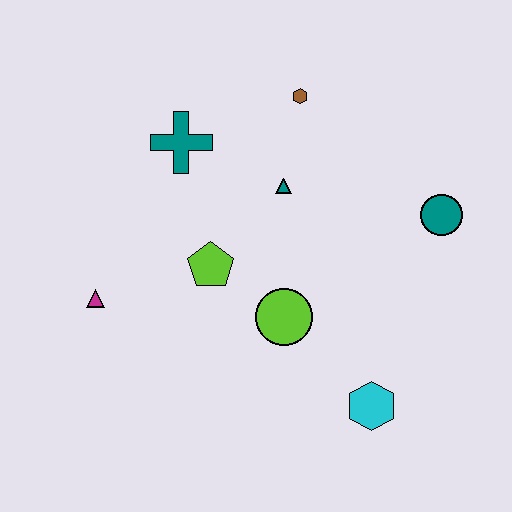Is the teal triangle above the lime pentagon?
Yes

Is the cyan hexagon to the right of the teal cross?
Yes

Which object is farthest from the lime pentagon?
The teal circle is farthest from the lime pentagon.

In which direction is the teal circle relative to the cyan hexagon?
The teal circle is above the cyan hexagon.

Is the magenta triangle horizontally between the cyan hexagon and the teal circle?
No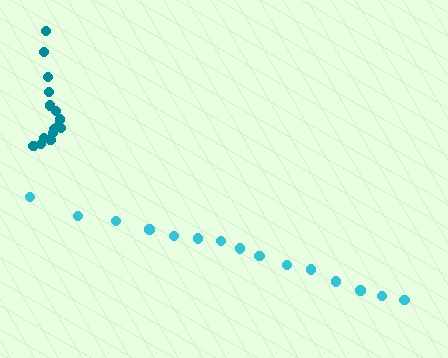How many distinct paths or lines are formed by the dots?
There are 2 distinct paths.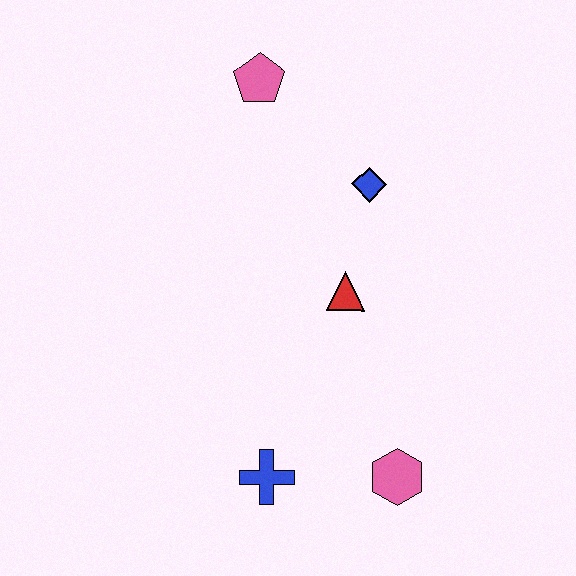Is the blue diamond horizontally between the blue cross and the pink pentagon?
No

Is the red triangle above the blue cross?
Yes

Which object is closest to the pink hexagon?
The blue cross is closest to the pink hexagon.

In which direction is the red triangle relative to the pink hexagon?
The red triangle is above the pink hexagon.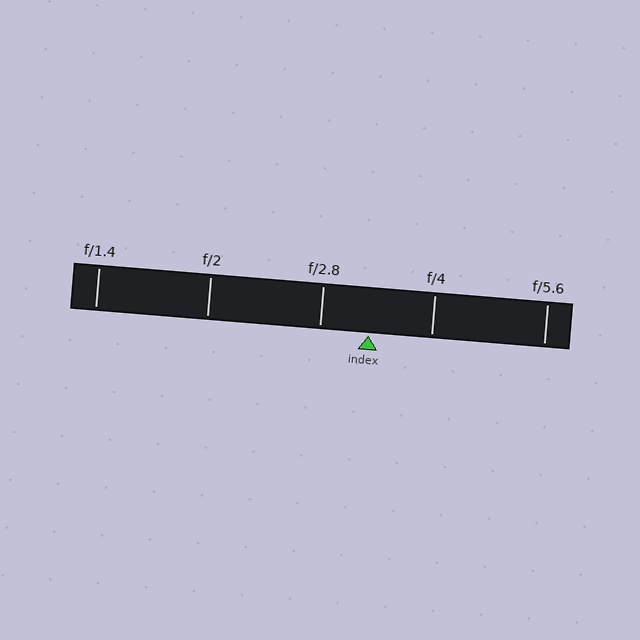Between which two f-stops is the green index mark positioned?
The index mark is between f/2.8 and f/4.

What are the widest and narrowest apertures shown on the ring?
The widest aperture shown is f/1.4 and the narrowest is f/5.6.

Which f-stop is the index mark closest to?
The index mark is closest to f/2.8.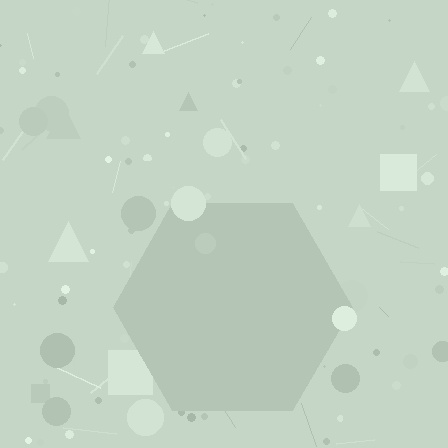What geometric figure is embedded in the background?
A hexagon is embedded in the background.